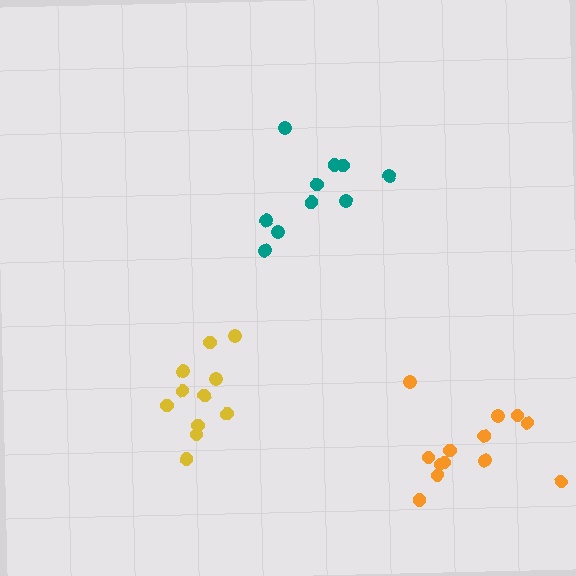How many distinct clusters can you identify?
There are 3 distinct clusters.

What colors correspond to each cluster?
The clusters are colored: orange, teal, yellow.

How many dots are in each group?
Group 1: 13 dots, Group 2: 10 dots, Group 3: 11 dots (34 total).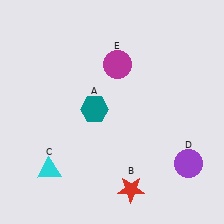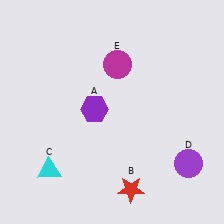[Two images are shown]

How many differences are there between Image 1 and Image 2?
There is 1 difference between the two images.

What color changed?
The hexagon (A) changed from teal in Image 1 to purple in Image 2.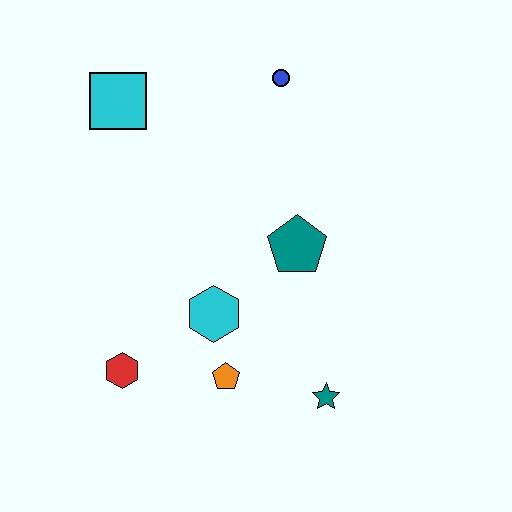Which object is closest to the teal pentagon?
The cyan hexagon is closest to the teal pentagon.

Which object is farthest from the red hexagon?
The blue circle is farthest from the red hexagon.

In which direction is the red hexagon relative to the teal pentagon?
The red hexagon is to the left of the teal pentagon.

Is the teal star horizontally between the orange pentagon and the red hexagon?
No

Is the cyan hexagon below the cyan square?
Yes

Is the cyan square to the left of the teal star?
Yes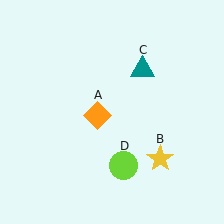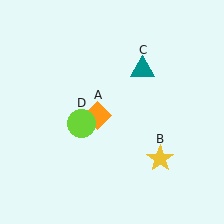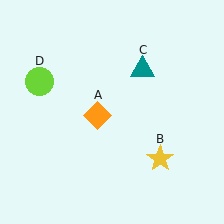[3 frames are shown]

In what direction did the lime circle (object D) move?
The lime circle (object D) moved up and to the left.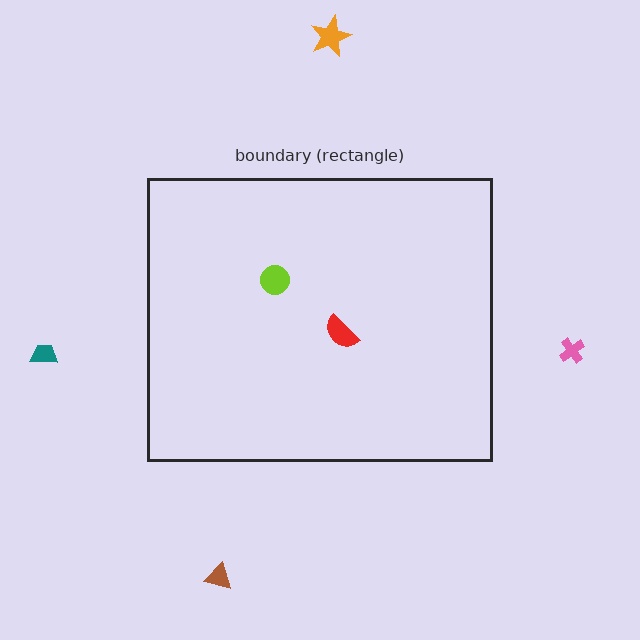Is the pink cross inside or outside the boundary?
Outside.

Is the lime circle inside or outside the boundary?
Inside.